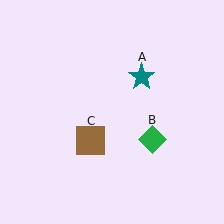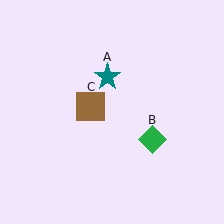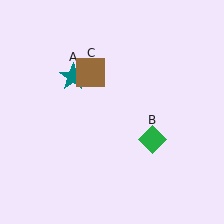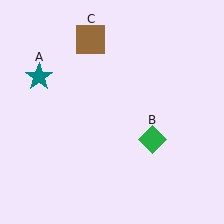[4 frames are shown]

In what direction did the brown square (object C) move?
The brown square (object C) moved up.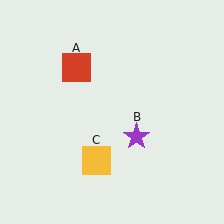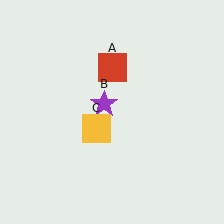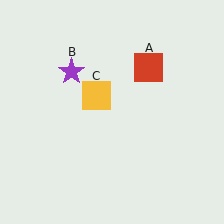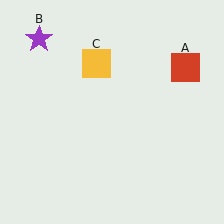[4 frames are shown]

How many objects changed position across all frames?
3 objects changed position: red square (object A), purple star (object B), yellow square (object C).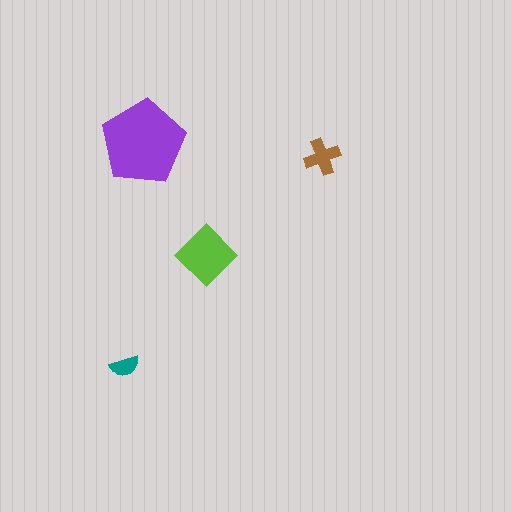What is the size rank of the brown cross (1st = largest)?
3rd.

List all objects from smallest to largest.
The teal semicircle, the brown cross, the lime diamond, the purple pentagon.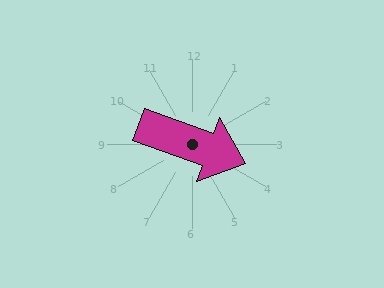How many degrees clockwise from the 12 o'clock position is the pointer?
Approximately 110 degrees.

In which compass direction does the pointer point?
East.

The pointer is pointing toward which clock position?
Roughly 4 o'clock.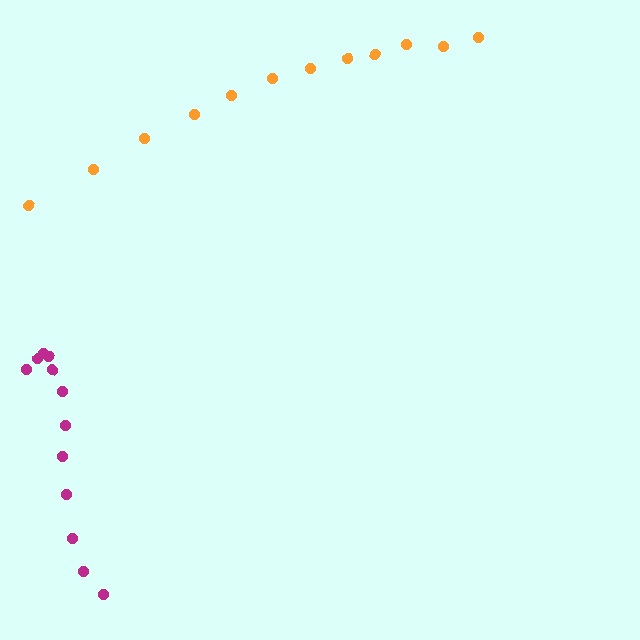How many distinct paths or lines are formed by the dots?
There are 2 distinct paths.